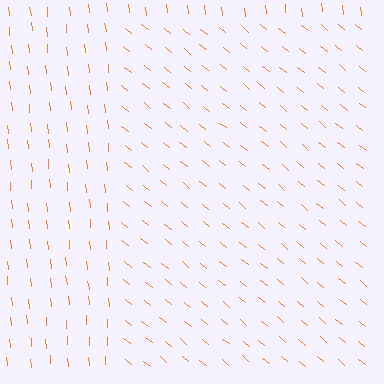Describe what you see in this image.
The image is filled with small orange line segments. A rectangle region in the image has lines oriented differently from the surrounding lines, creating a visible texture boundary.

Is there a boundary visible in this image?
Yes, there is a texture boundary formed by a change in line orientation.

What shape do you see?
I see a rectangle.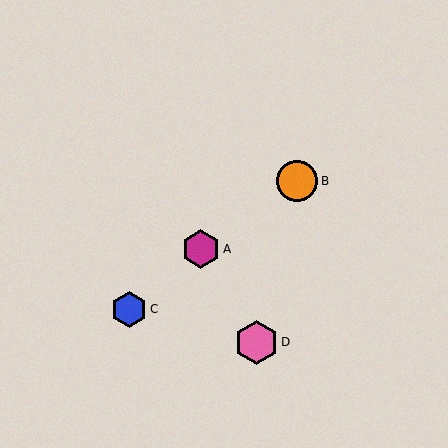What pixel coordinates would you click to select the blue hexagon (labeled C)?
Click at (129, 309) to select the blue hexagon C.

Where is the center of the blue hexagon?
The center of the blue hexagon is at (129, 309).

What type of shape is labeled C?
Shape C is a blue hexagon.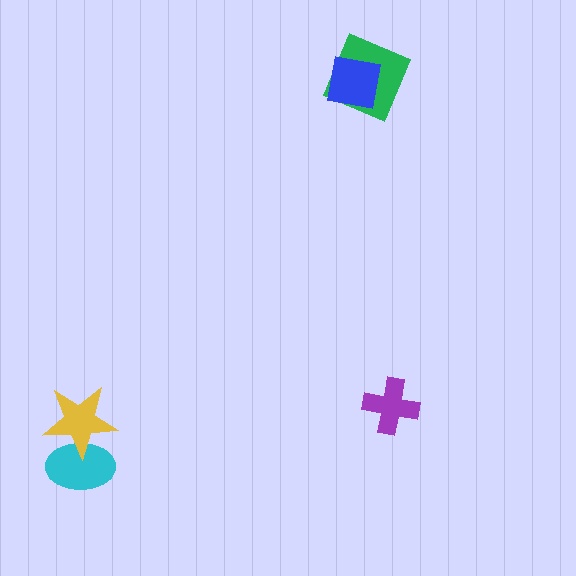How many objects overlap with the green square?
1 object overlaps with the green square.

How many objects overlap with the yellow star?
1 object overlaps with the yellow star.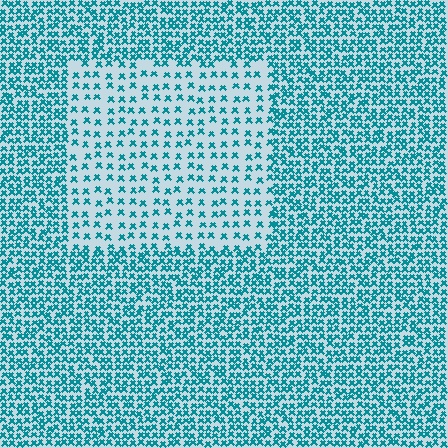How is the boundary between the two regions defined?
The boundary is defined by a change in element density (approximately 2.3x ratio). All elements are the same color, size, and shape.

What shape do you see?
I see a rectangle.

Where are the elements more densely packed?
The elements are more densely packed outside the rectangle boundary.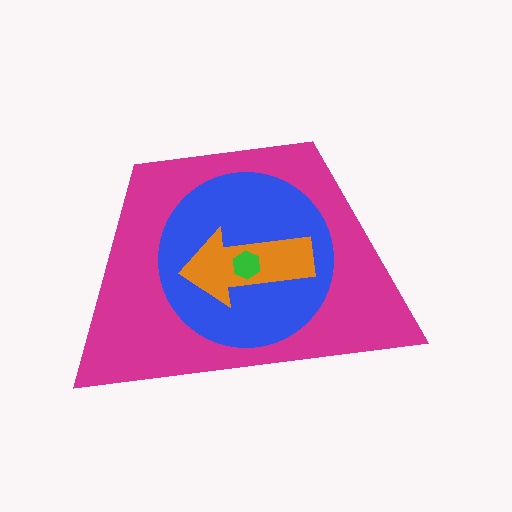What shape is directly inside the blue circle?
The orange arrow.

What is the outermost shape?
The magenta trapezoid.